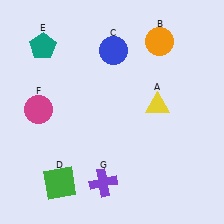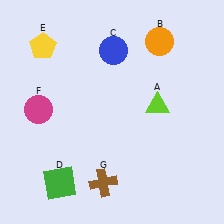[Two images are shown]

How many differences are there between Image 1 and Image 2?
There are 3 differences between the two images.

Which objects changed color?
A changed from yellow to lime. E changed from teal to yellow. G changed from purple to brown.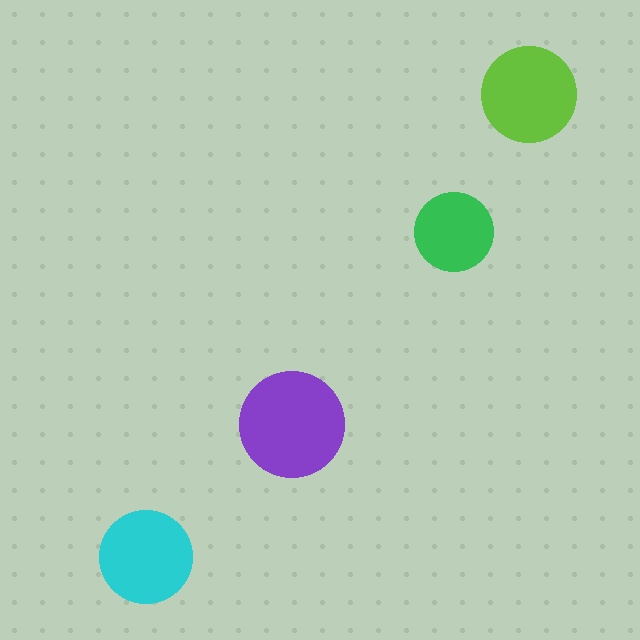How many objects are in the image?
There are 4 objects in the image.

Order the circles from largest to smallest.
the purple one, the lime one, the cyan one, the green one.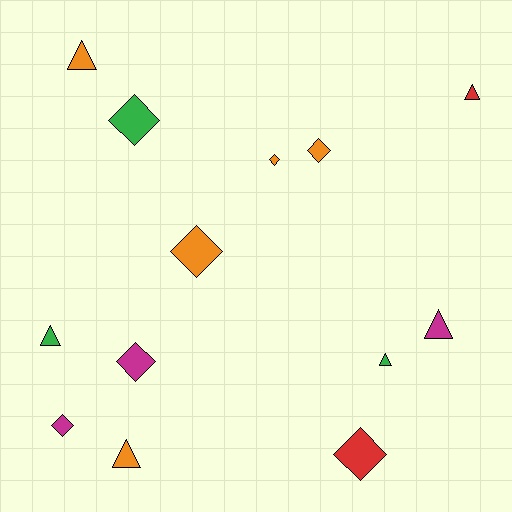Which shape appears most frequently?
Diamond, with 7 objects.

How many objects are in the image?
There are 13 objects.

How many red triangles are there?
There is 1 red triangle.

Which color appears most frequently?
Orange, with 5 objects.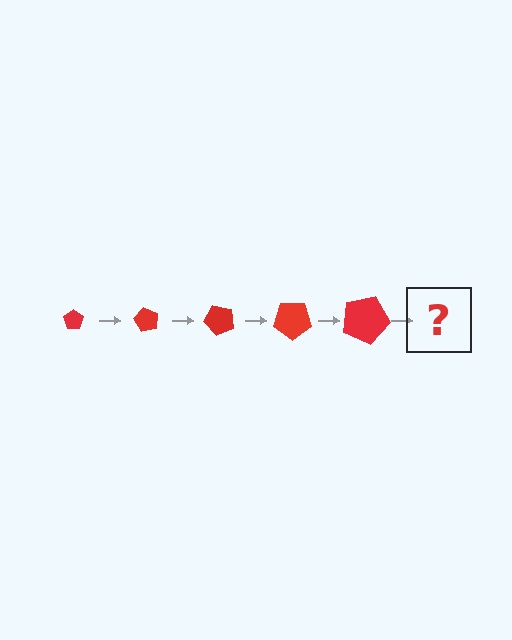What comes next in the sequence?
The next element should be a pentagon, larger than the previous one and rotated 300 degrees from the start.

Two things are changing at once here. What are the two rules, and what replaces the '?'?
The two rules are that the pentagon grows larger each step and it rotates 60 degrees each step. The '?' should be a pentagon, larger than the previous one and rotated 300 degrees from the start.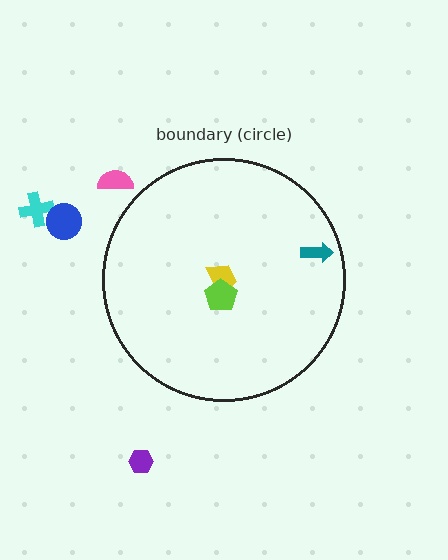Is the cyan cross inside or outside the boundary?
Outside.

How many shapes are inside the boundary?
3 inside, 4 outside.